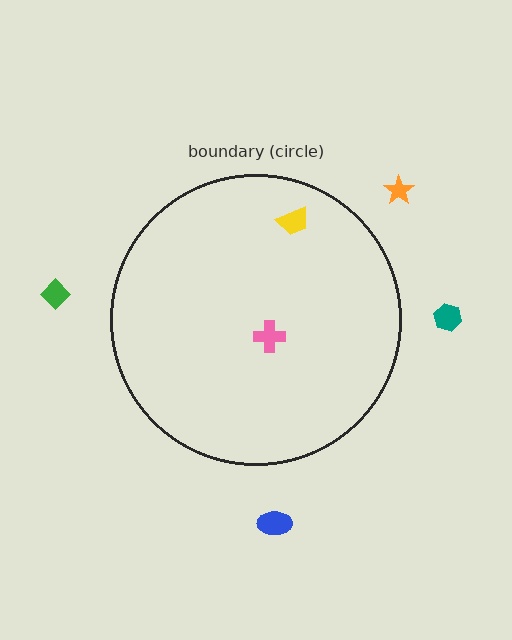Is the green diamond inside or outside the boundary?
Outside.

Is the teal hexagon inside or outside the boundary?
Outside.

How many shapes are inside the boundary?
2 inside, 4 outside.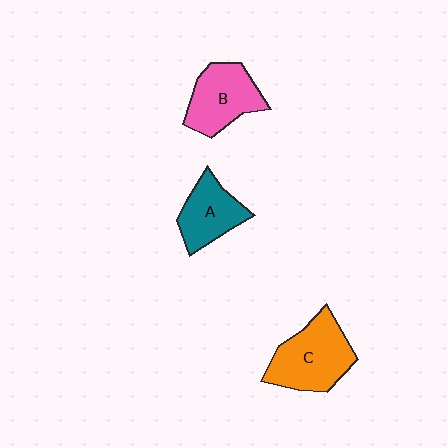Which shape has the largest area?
Shape C (orange).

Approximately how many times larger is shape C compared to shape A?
Approximately 1.4 times.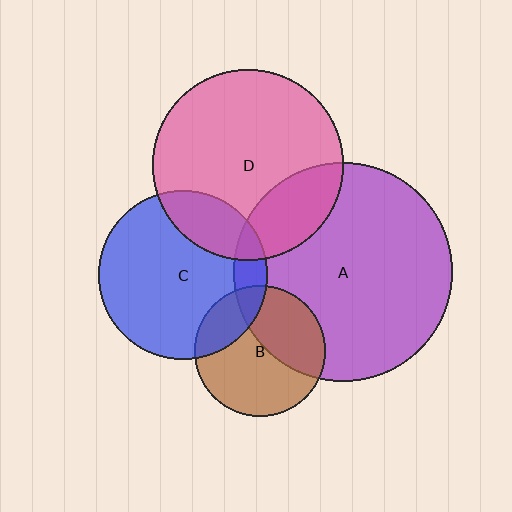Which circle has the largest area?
Circle A (purple).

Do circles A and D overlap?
Yes.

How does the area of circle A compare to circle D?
Approximately 1.3 times.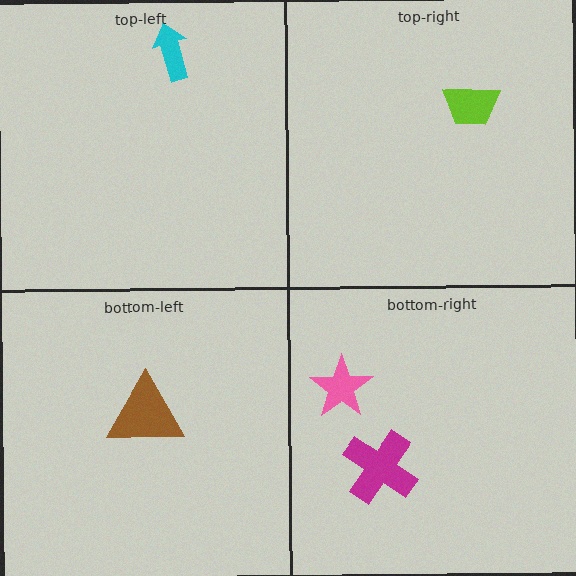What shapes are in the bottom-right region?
The pink star, the magenta cross.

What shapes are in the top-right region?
The lime trapezoid.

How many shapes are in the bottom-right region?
2.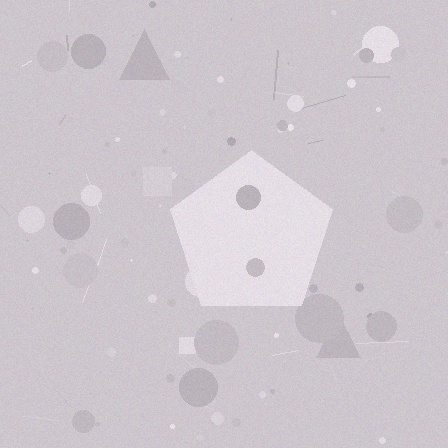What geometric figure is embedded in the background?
A pentagon is embedded in the background.